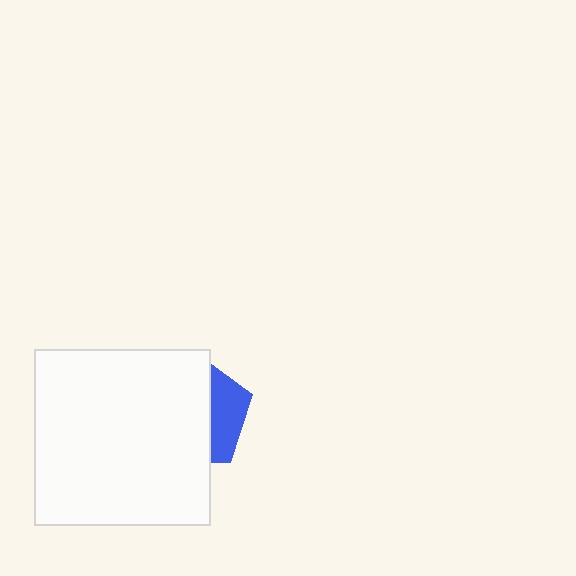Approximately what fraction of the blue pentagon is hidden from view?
Roughly 69% of the blue pentagon is hidden behind the white square.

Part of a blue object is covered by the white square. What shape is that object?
It is a pentagon.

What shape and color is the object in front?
The object in front is a white square.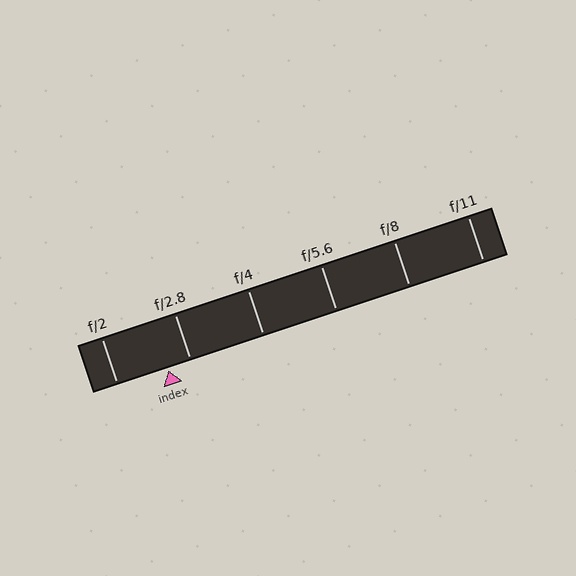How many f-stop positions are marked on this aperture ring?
There are 6 f-stop positions marked.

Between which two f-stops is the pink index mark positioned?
The index mark is between f/2 and f/2.8.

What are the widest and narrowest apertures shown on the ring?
The widest aperture shown is f/2 and the narrowest is f/11.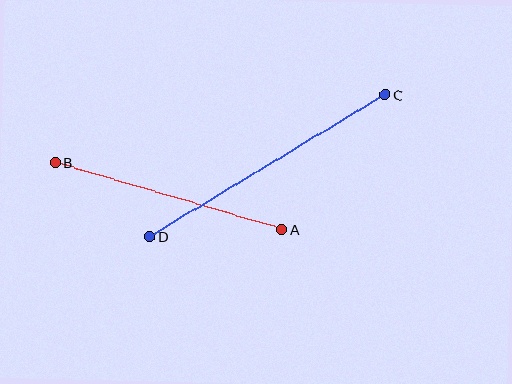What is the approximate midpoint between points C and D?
The midpoint is at approximately (268, 166) pixels.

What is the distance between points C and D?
The distance is approximately 275 pixels.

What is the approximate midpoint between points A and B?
The midpoint is at approximately (168, 196) pixels.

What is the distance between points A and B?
The distance is approximately 236 pixels.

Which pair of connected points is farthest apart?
Points C and D are farthest apart.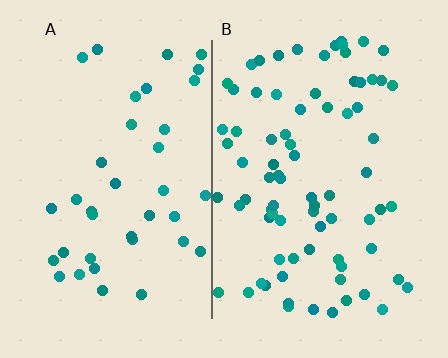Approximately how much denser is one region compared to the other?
Approximately 2.0× — region B over region A.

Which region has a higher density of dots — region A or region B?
B (the right).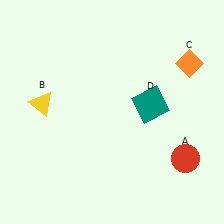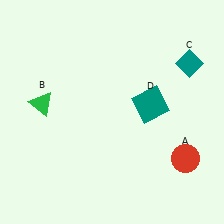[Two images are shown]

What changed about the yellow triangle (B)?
In Image 1, B is yellow. In Image 2, it changed to green.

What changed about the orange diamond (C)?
In Image 1, C is orange. In Image 2, it changed to teal.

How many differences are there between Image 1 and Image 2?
There are 2 differences between the two images.